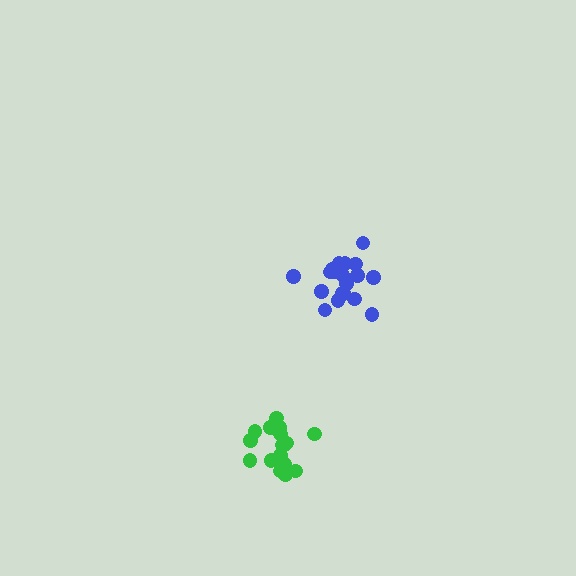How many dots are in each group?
Group 1: 19 dots, Group 2: 19 dots (38 total).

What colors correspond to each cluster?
The clusters are colored: green, blue.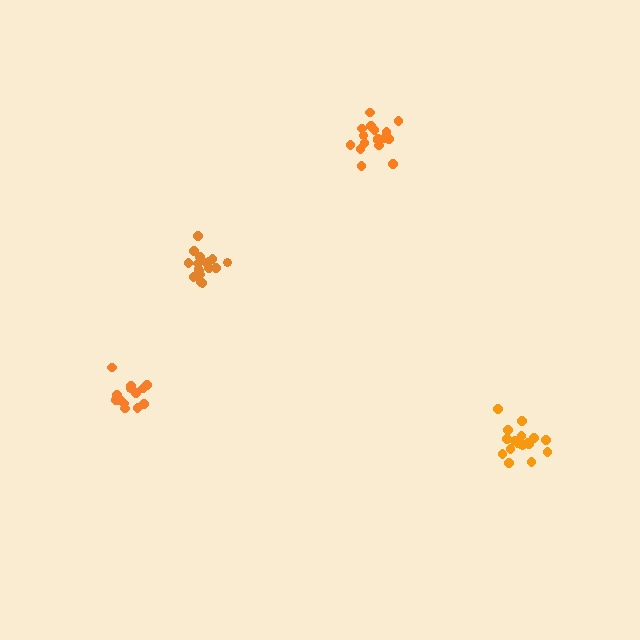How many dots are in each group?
Group 1: 17 dots, Group 2: 17 dots, Group 3: 18 dots, Group 4: 13 dots (65 total).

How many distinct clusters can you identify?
There are 4 distinct clusters.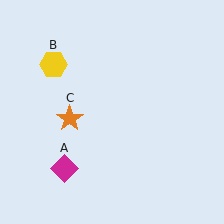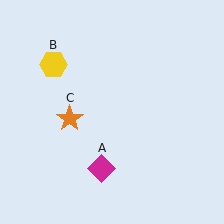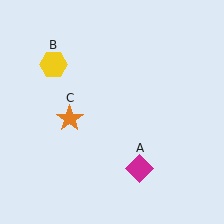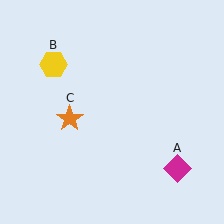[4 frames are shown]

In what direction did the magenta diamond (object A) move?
The magenta diamond (object A) moved right.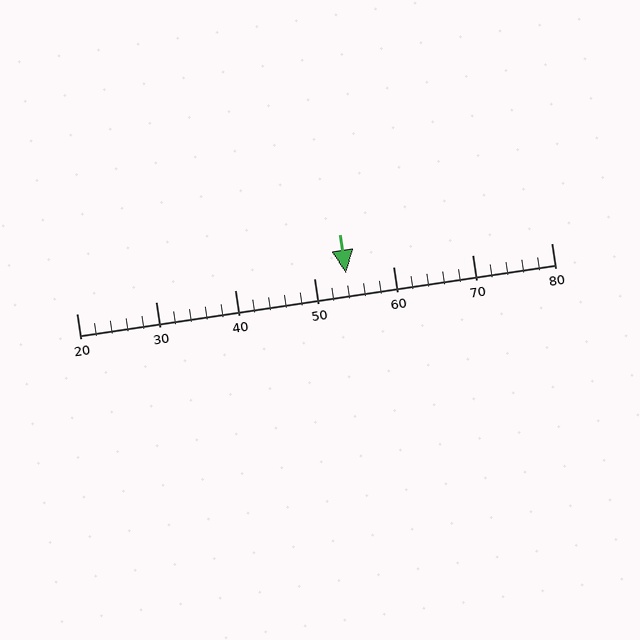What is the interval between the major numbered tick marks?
The major tick marks are spaced 10 units apart.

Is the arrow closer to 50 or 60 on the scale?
The arrow is closer to 50.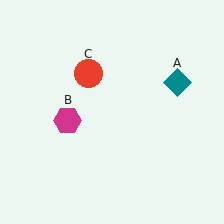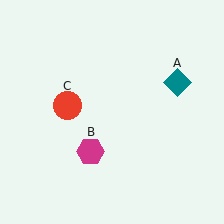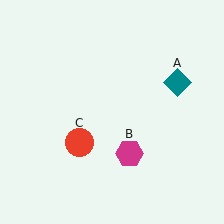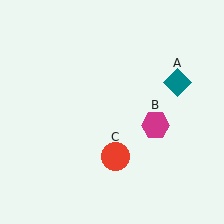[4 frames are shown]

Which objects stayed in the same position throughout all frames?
Teal diamond (object A) remained stationary.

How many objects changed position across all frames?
2 objects changed position: magenta hexagon (object B), red circle (object C).